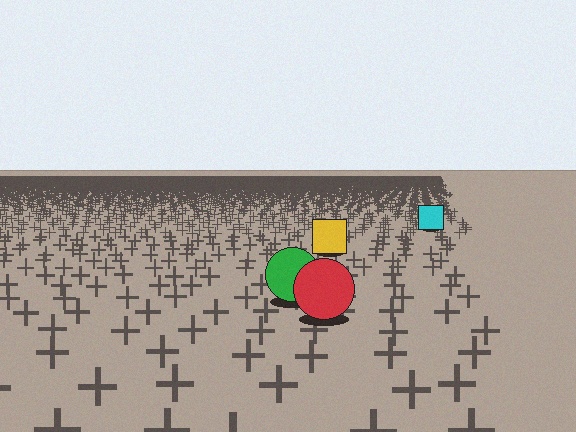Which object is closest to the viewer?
The red circle is closest. The texture marks near it are larger and more spread out.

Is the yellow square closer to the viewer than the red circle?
No. The red circle is closer — you can tell from the texture gradient: the ground texture is coarser near it.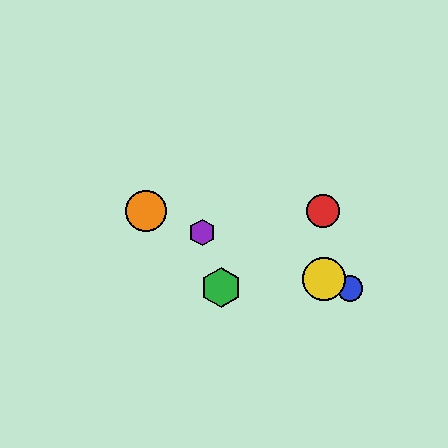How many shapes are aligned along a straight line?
4 shapes (the blue circle, the yellow circle, the purple hexagon, the orange circle) are aligned along a straight line.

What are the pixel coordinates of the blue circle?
The blue circle is at (350, 288).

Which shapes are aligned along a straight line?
The blue circle, the yellow circle, the purple hexagon, the orange circle are aligned along a straight line.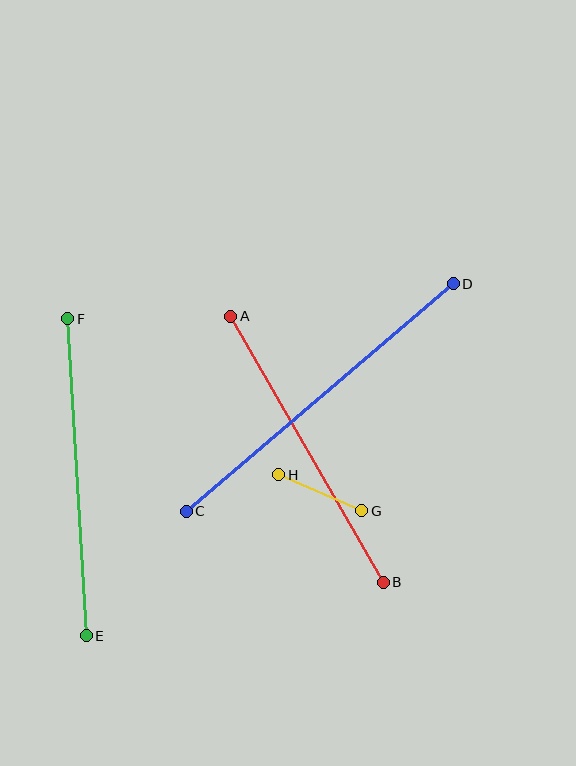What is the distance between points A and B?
The distance is approximately 306 pixels.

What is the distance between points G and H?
The distance is approximately 90 pixels.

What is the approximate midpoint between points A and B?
The midpoint is at approximately (307, 449) pixels.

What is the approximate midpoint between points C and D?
The midpoint is at approximately (320, 397) pixels.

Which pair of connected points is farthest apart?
Points C and D are farthest apart.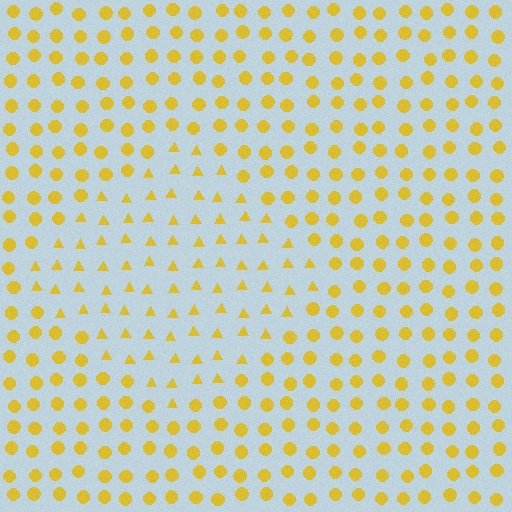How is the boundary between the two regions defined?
The boundary is defined by a change in element shape: triangles inside vs. circles outside. All elements share the same color and spacing.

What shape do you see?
I see a diamond.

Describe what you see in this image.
The image is filled with small yellow elements arranged in a uniform grid. A diamond-shaped region contains triangles, while the surrounding area contains circles. The boundary is defined purely by the change in element shape.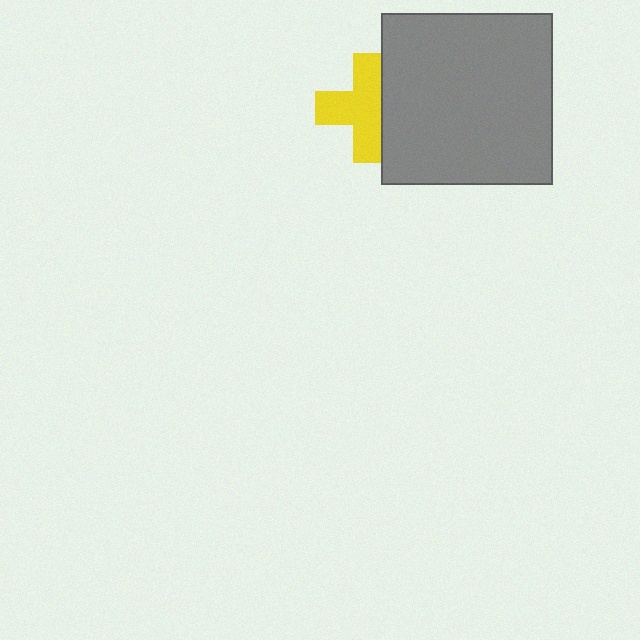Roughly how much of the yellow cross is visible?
Most of it is visible (roughly 69%).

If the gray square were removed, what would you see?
You would see the complete yellow cross.